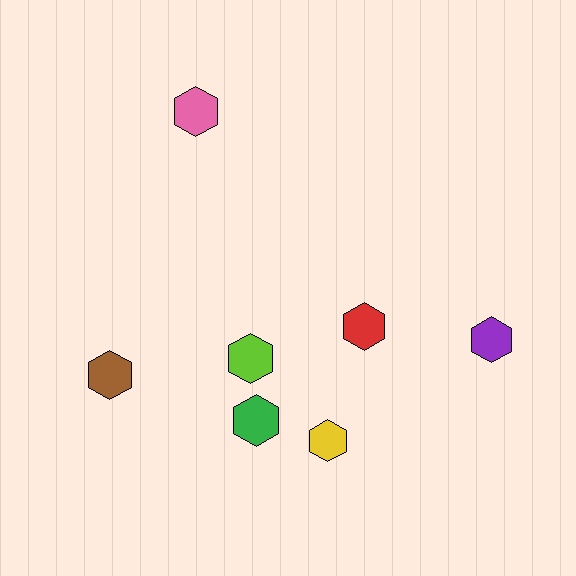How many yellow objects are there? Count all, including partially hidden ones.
There is 1 yellow object.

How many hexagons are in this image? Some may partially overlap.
There are 7 hexagons.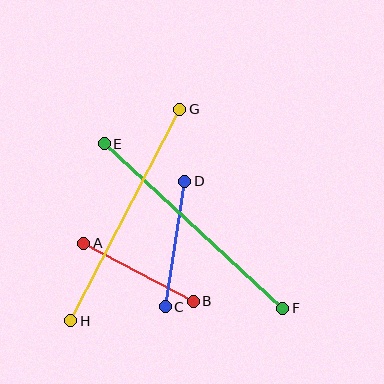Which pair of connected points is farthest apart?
Points E and F are farthest apart.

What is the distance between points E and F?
The distance is approximately 243 pixels.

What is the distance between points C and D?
The distance is approximately 127 pixels.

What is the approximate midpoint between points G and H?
The midpoint is at approximately (125, 215) pixels.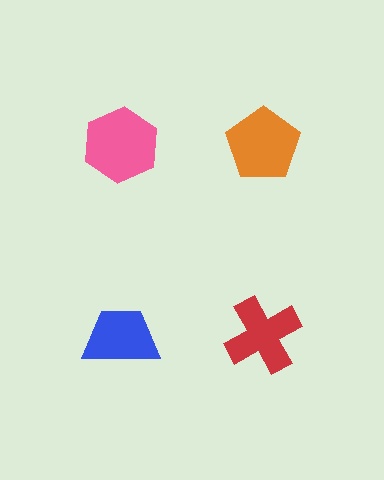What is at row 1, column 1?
A pink hexagon.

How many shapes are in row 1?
2 shapes.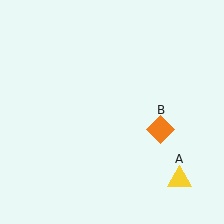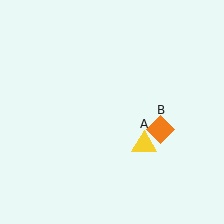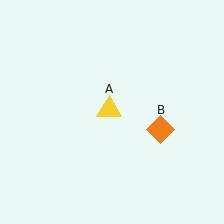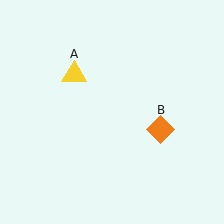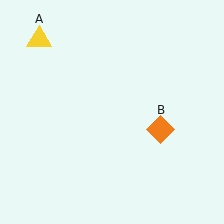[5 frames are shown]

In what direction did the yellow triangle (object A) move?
The yellow triangle (object A) moved up and to the left.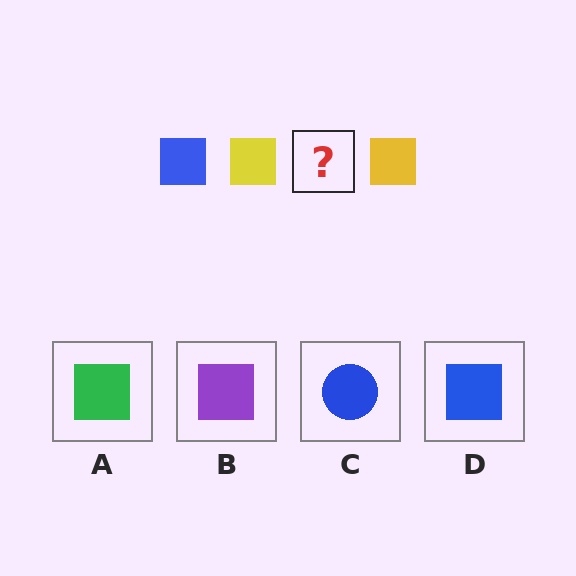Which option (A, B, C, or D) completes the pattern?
D.